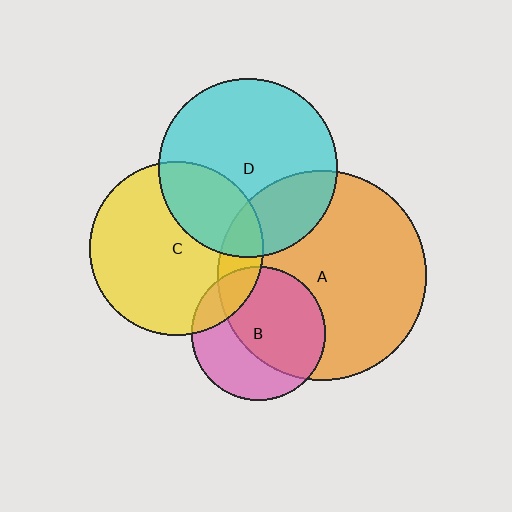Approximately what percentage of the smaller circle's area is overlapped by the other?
Approximately 15%.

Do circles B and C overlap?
Yes.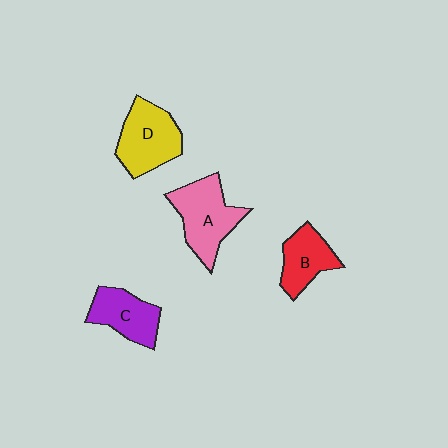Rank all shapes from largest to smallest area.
From largest to smallest: A (pink), D (yellow), C (purple), B (red).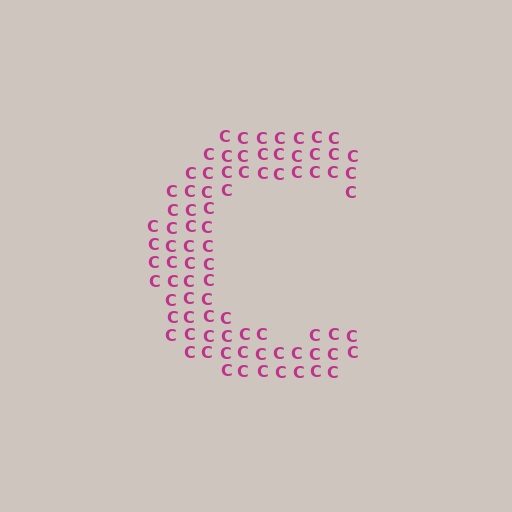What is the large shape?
The large shape is the letter C.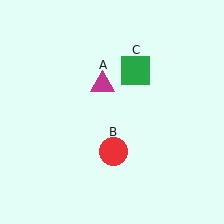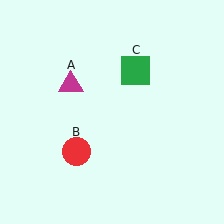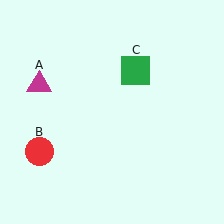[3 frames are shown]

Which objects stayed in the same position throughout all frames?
Green square (object C) remained stationary.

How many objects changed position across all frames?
2 objects changed position: magenta triangle (object A), red circle (object B).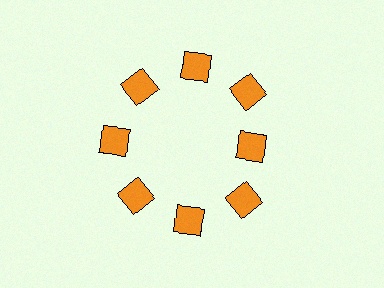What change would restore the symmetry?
The symmetry would be restored by moving it outward, back onto the ring so that all 8 squares sit at equal angles and equal distance from the center.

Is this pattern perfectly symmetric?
No. The 8 orange squares are arranged in a ring, but one element near the 3 o'clock position is pulled inward toward the center, breaking the 8-fold rotational symmetry.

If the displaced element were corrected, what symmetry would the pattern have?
It would have 8-fold rotational symmetry — the pattern would map onto itself every 45 degrees.